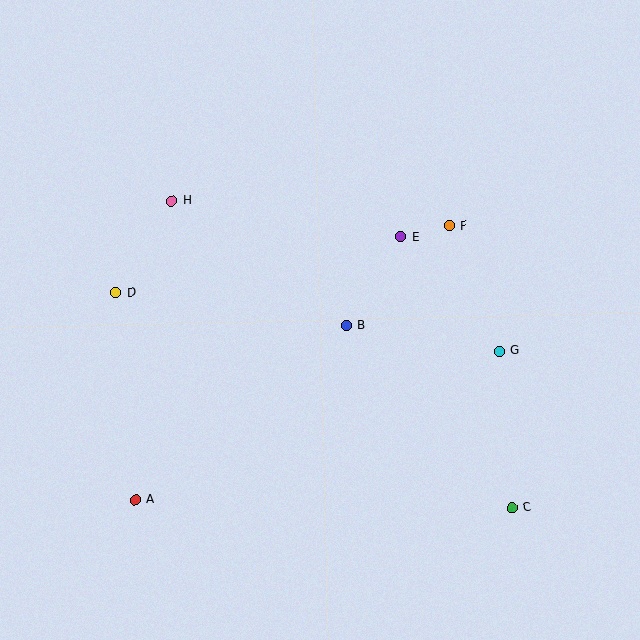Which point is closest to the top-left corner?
Point H is closest to the top-left corner.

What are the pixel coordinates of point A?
Point A is at (136, 500).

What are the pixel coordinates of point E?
Point E is at (401, 237).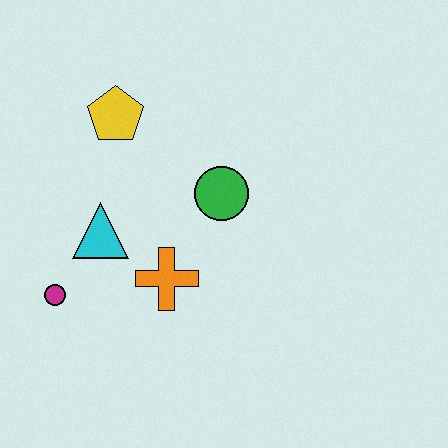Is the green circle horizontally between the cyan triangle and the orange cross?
No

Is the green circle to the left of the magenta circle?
No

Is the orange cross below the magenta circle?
No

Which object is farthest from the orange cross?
The yellow pentagon is farthest from the orange cross.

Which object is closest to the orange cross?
The cyan triangle is closest to the orange cross.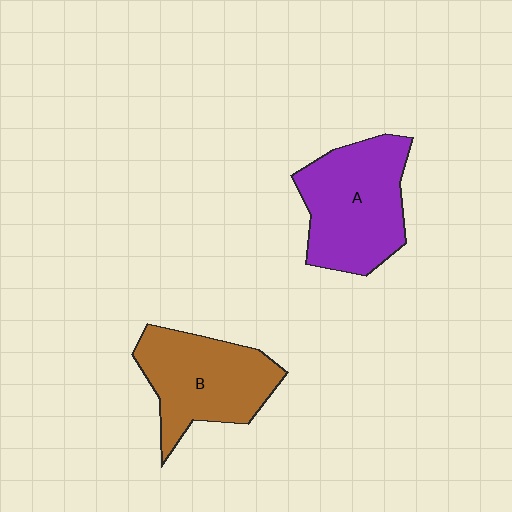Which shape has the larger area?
Shape A (purple).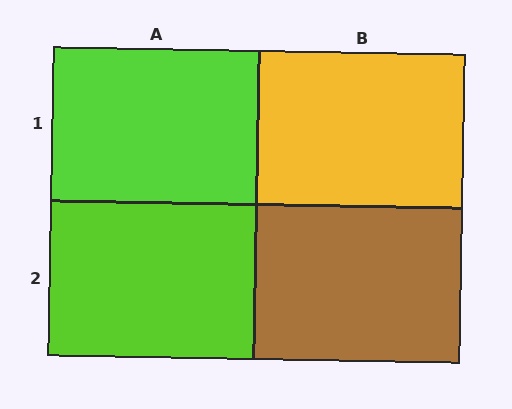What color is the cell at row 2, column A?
Lime.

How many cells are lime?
2 cells are lime.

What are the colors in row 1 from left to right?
Lime, yellow.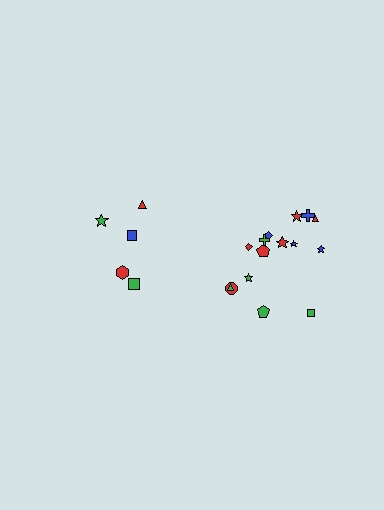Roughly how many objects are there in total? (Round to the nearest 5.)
Roughly 20 objects in total.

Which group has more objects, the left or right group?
The right group.